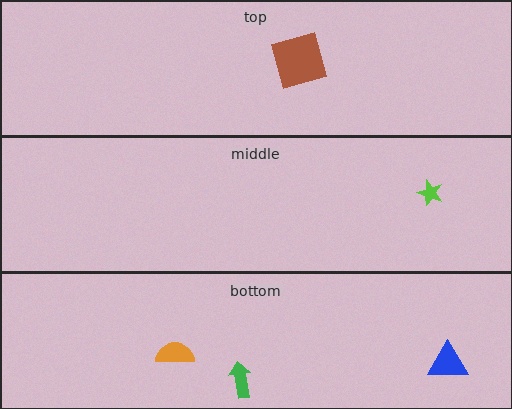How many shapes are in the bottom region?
3.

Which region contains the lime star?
The middle region.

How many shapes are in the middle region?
1.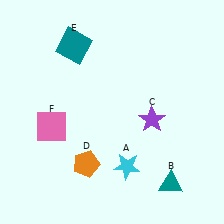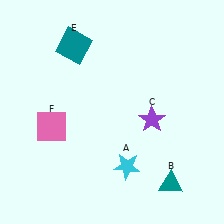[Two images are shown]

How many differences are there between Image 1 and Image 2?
There is 1 difference between the two images.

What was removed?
The orange pentagon (D) was removed in Image 2.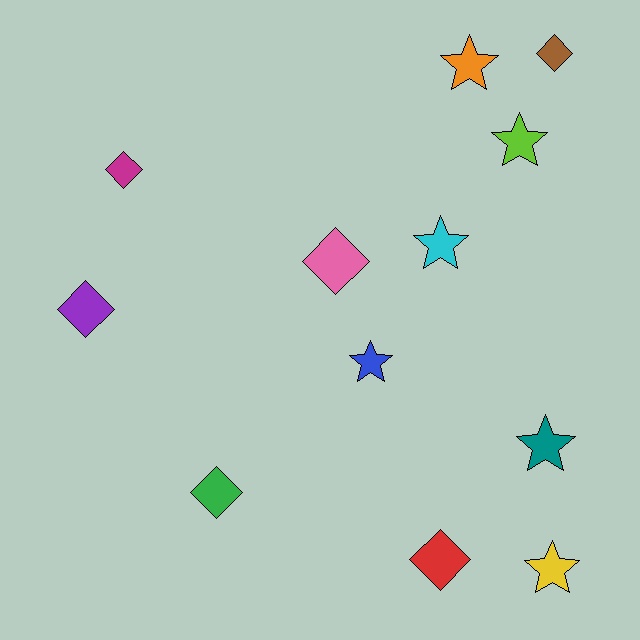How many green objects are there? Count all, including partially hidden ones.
There is 1 green object.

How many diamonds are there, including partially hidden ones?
There are 6 diamonds.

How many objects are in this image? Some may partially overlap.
There are 12 objects.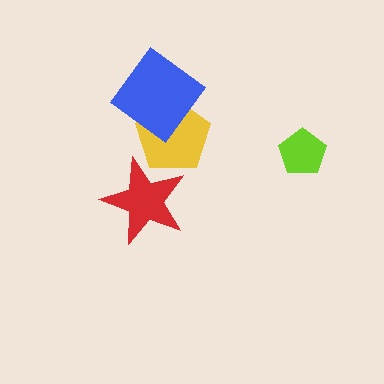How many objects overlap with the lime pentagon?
0 objects overlap with the lime pentagon.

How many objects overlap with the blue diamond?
1 object overlaps with the blue diamond.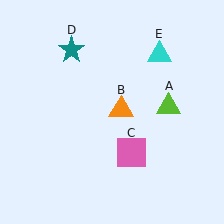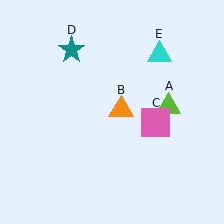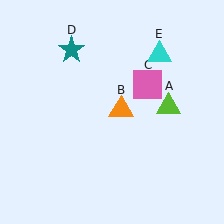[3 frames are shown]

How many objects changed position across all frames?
1 object changed position: pink square (object C).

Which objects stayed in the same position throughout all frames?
Lime triangle (object A) and orange triangle (object B) and teal star (object D) and cyan triangle (object E) remained stationary.